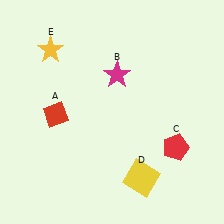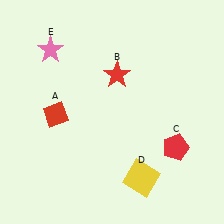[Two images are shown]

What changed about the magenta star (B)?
In Image 1, B is magenta. In Image 2, it changed to red.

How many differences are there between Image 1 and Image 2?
There are 2 differences between the two images.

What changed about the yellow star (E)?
In Image 1, E is yellow. In Image 2, it changed to pink.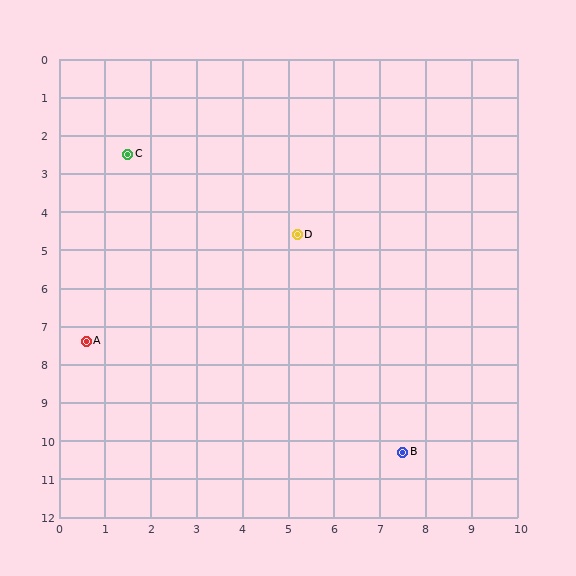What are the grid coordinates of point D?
Point D is at approximately (5.2, 4.6).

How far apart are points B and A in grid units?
Points B and A are about 7.5 grid units apart.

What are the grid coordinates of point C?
Point C is at approximately (1.5, 2.5).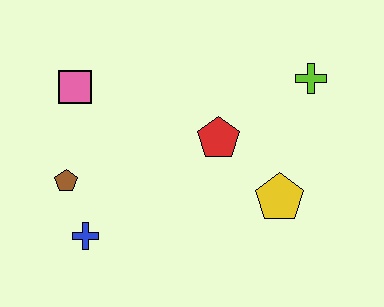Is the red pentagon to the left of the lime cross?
Yes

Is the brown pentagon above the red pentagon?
No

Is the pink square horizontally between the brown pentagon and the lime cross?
Yes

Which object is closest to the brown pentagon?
The blue cross is closest to the brown pentagon.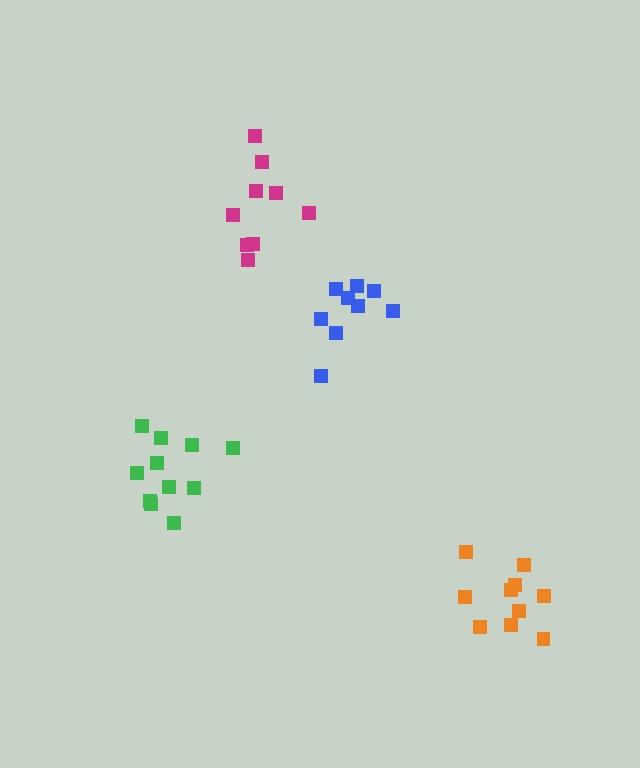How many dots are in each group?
Group 1: 9 dots, Group 2: 11 dots, Group 3: 9 dots, Group 4: 10 dots (39 total).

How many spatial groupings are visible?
There are 4 spatial groupings.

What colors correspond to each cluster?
The clusters are colored: blue, green, magenta, orange.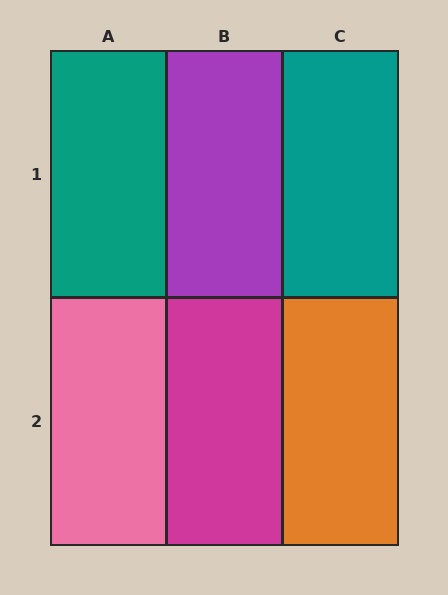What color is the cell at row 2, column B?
Magenta.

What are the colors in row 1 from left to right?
Teal, purple, teal.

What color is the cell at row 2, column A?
Pink.